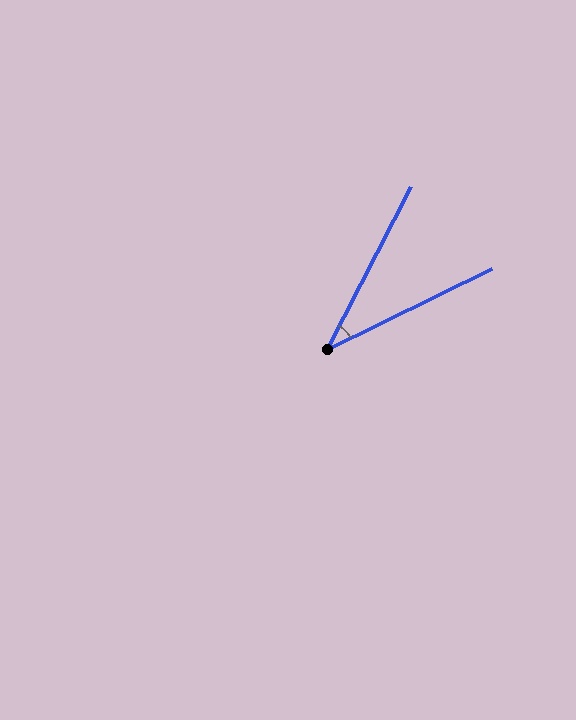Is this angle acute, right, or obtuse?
It is acute.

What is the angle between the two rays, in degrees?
Approximately 37 degrees.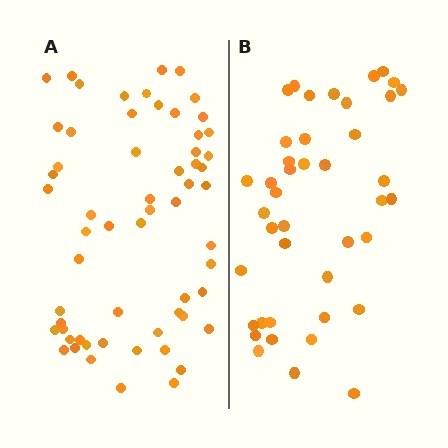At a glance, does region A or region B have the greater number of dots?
Region A (the left region) has more dots.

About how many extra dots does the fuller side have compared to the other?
Region A has approximately 20 more dots than region B.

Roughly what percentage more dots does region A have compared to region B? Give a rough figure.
About 45% more.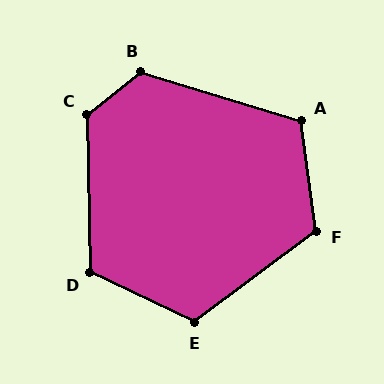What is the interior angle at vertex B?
Approximately 125 degrees (obtuse).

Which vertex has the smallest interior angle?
A, at approximately 115 degrees.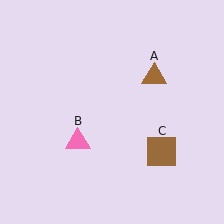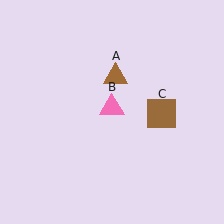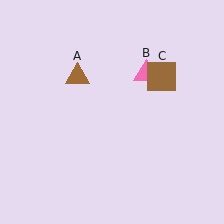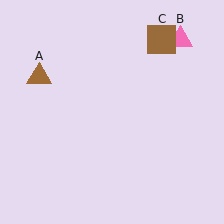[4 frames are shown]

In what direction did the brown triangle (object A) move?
The brown triangle (object A) moved left.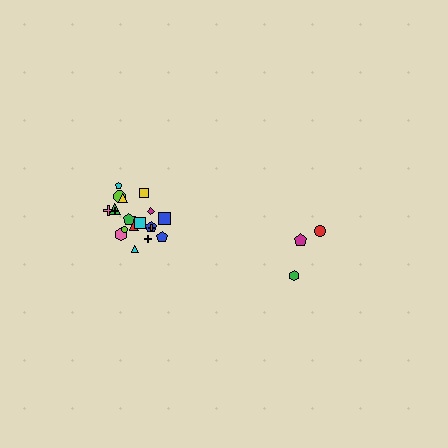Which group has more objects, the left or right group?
The left group.